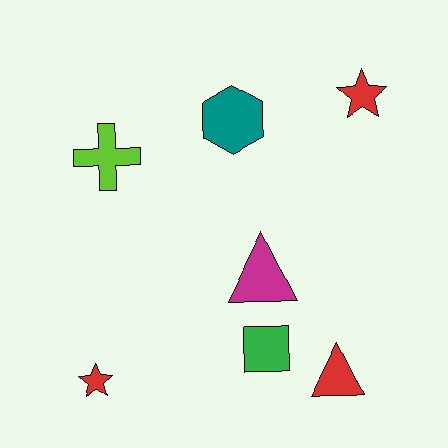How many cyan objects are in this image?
There are no cyan objects.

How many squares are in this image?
There is 1 square.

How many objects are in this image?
There are 7 objects.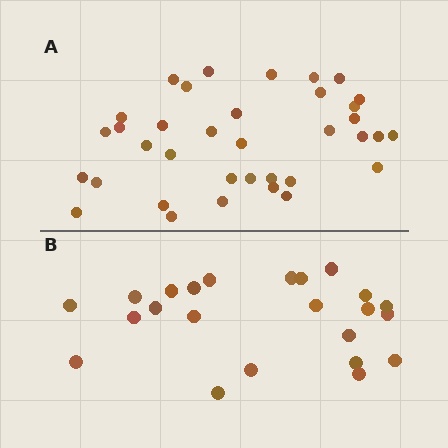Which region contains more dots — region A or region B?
Region A (the top region) has more dots.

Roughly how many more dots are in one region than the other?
Region A has approximately 15 more dots than region B.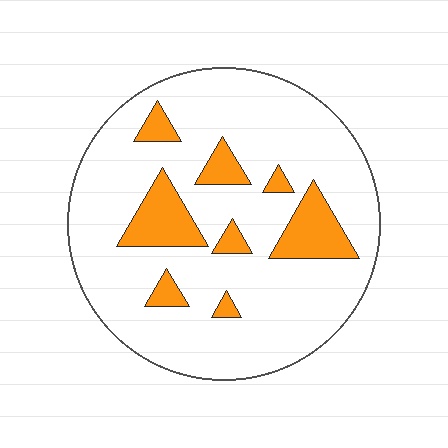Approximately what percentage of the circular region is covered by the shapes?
Approximately 15%.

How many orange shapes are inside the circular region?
8.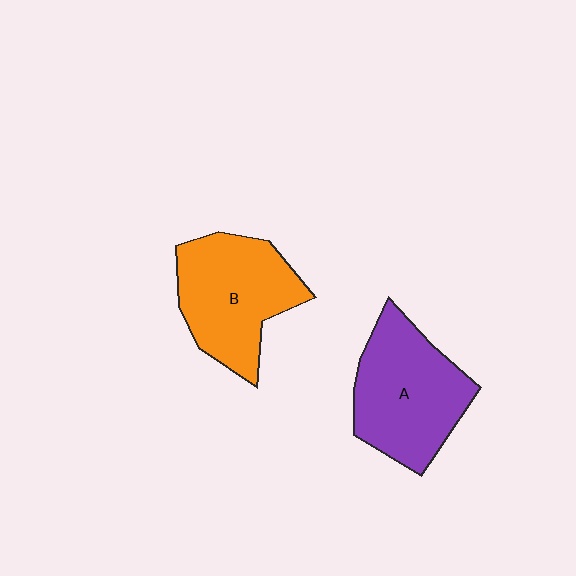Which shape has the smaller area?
Shape B (orange).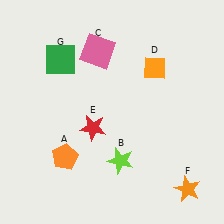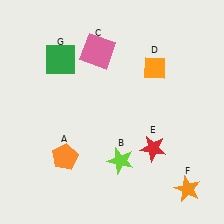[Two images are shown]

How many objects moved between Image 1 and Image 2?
1 object moved between the two images.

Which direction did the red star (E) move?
The red star (E) moved right.